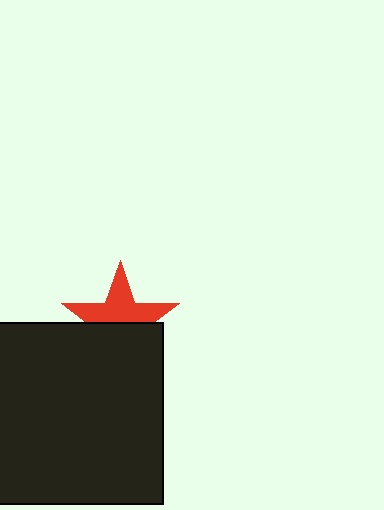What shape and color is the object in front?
The object in front is a black square.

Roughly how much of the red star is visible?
About half of it is visible (roughly 52%).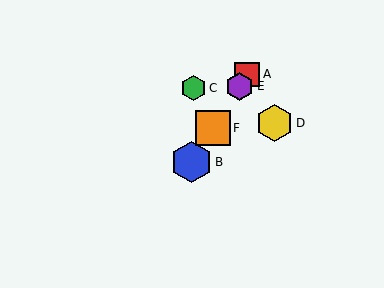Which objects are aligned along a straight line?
Objects A, B, E, F are aligned along a straight line.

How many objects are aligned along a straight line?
4 objects (A, B, E, F) are aligned along a straight line.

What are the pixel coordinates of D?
Object D is at (274, 123).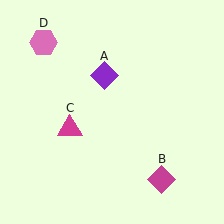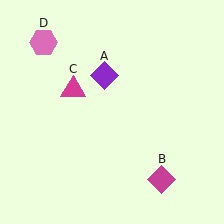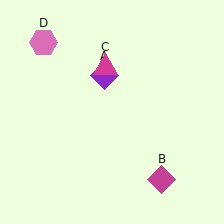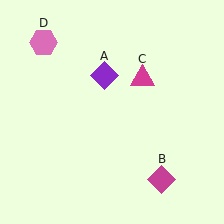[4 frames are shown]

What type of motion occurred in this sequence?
The magenta triangle (object C) rotated clockwise around the center of the scene.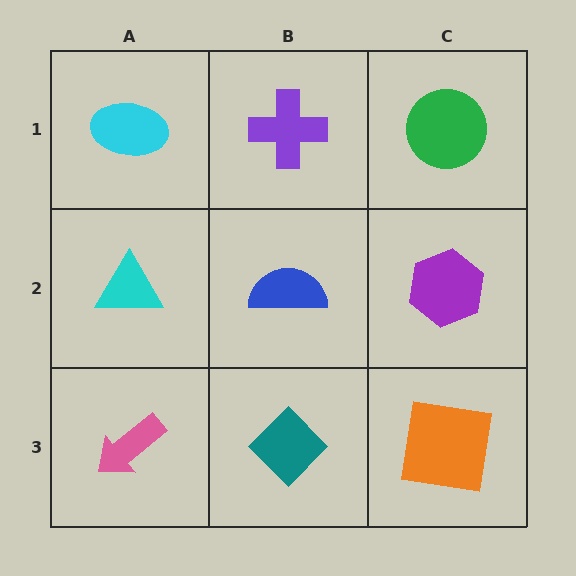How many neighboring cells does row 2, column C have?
3.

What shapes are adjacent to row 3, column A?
A cyan triangle (row 2, column A), a teal diamond (row 3, column B).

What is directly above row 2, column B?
A purple cross.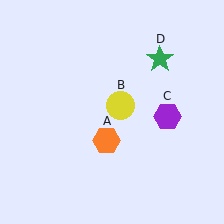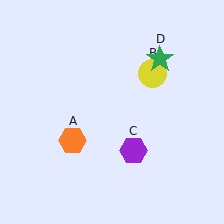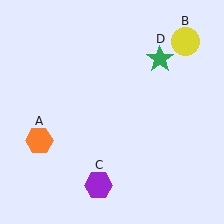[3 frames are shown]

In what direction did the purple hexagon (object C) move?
The purple hexagon (object C) moved down and to the left.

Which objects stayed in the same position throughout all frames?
Green star (object D) remained stationary.